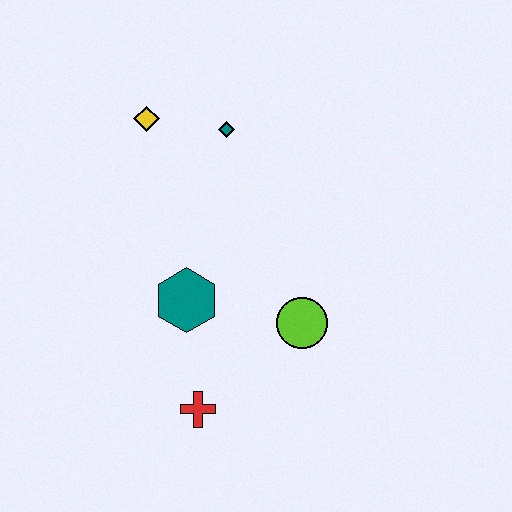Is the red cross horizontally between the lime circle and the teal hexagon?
Yes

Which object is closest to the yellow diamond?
The teal diamond is closest to the yellow diamond.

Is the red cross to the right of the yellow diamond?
Yes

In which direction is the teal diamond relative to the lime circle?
The teal diamond is above the lime circle.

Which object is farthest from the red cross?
The yellow diamond is farthest from the red cross.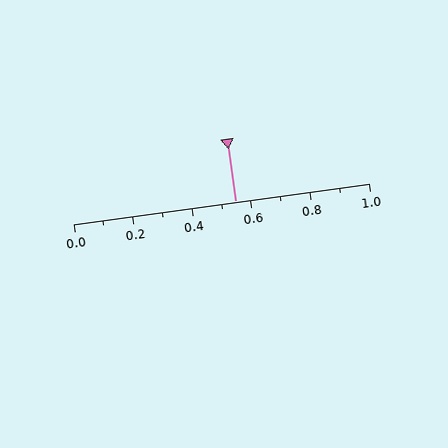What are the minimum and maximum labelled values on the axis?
The axis runs from 0.0 to 1.0.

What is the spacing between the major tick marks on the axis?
The major ticks are spaced 0.2 apart.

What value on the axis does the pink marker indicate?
The marker indicates approximately 0.55.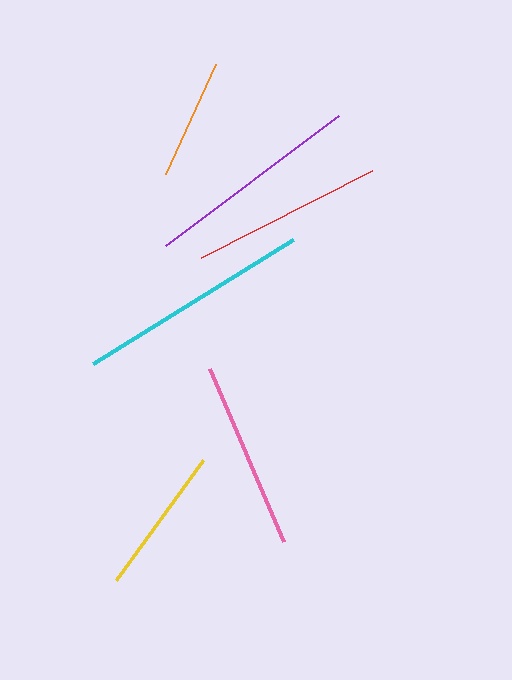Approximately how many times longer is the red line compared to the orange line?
The red line is approximately 1.6 times the length of the orange line.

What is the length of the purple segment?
The purple segment is approximately 217 pixels long.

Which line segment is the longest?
The cyan line is the longest at approximately 235 pixels.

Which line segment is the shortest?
The orange line is the shortest at approximately 120 pixels.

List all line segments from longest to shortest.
From longest to shortest: cyan, purple, red, pink, yellow, orange.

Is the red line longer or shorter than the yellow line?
The red line is longer than the yellow line.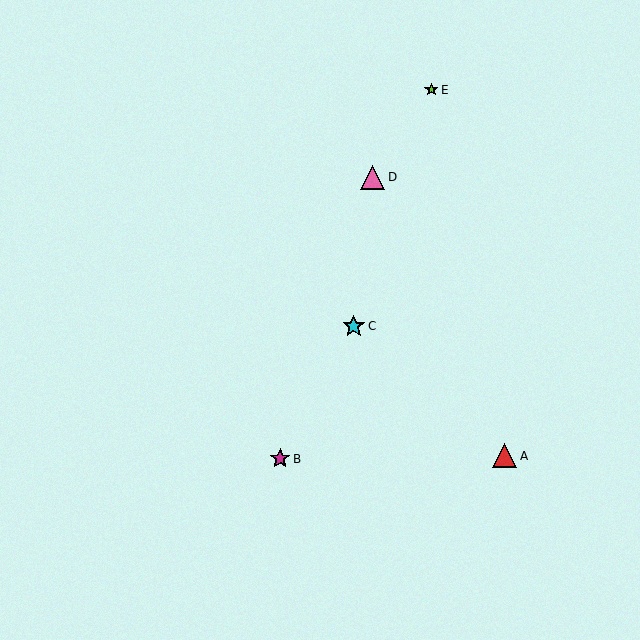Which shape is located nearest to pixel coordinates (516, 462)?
The red triangle (labeled A) at (505, 456) is nearest to that location.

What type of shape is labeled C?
Shape C is a cyan star.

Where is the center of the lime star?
The center of the lime star is at (431, 90).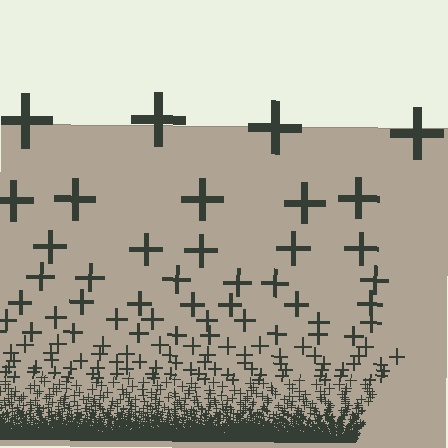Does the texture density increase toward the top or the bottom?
Density increases toward the bottom.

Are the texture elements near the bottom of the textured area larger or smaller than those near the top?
Smaller. The gradient is inverted — elements near the bottom are smaller and denser.